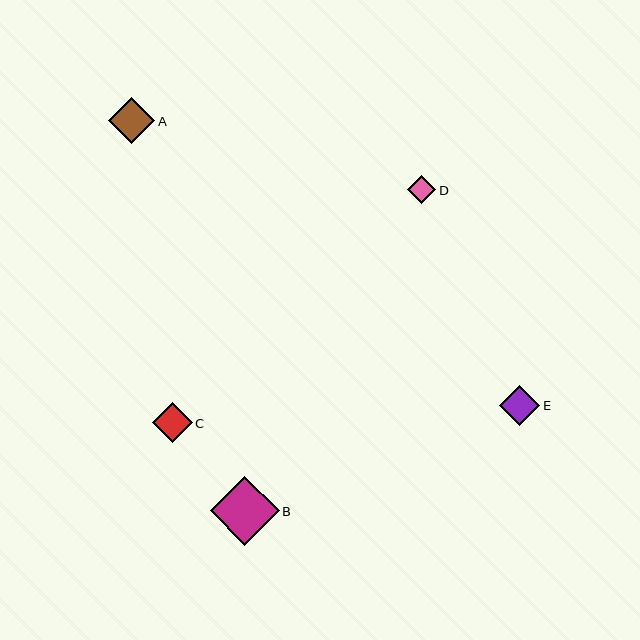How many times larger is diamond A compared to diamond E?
Diamond A is approximately 1.1 times the size of diamond E.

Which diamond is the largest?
Diamond B is the largest with a size of approximately 69 pixels.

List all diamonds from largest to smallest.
From largest to smallest: B, A, E, C, D.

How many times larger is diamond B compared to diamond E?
Diamond B is approximately 1.7 times the size of diamond E.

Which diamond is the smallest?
Diamond D is the smallest with a size of approximately 29 pixels.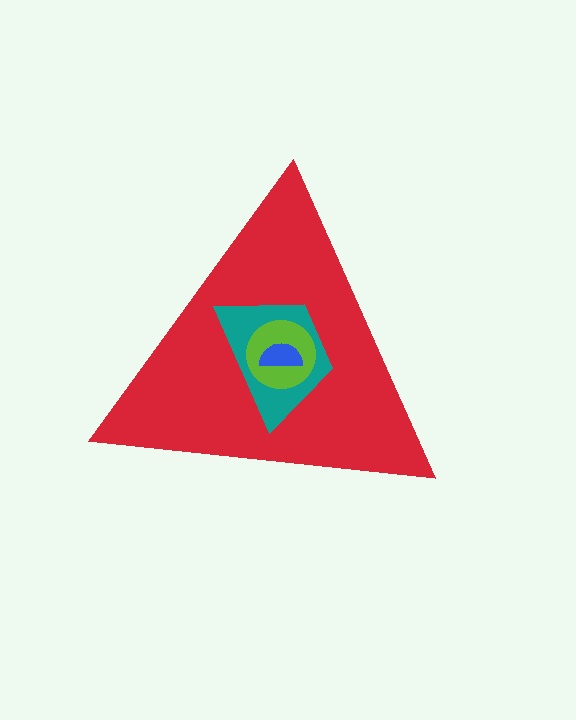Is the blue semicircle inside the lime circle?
Yes.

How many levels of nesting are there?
4.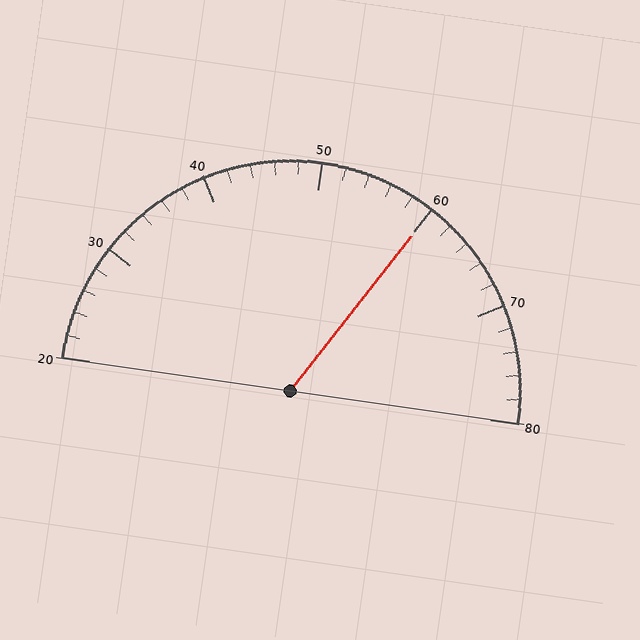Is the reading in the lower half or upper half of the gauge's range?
The reading is in the upper half of the range (20 to 80).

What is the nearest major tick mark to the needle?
The nearest major tick mark is 60.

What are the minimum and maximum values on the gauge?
The gauge ranges from 20 to 80.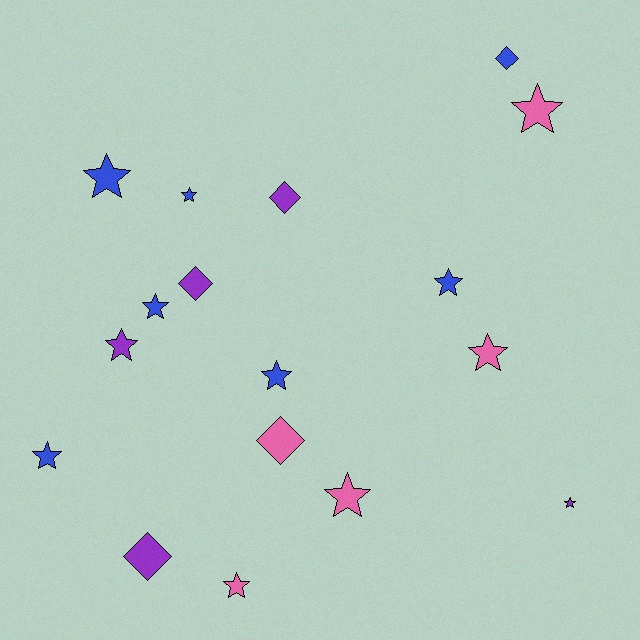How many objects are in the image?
There are 17 objects.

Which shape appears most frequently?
Star, with 12 objects.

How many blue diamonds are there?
There is 1 blue diamond.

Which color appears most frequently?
Blue, with 7 objects.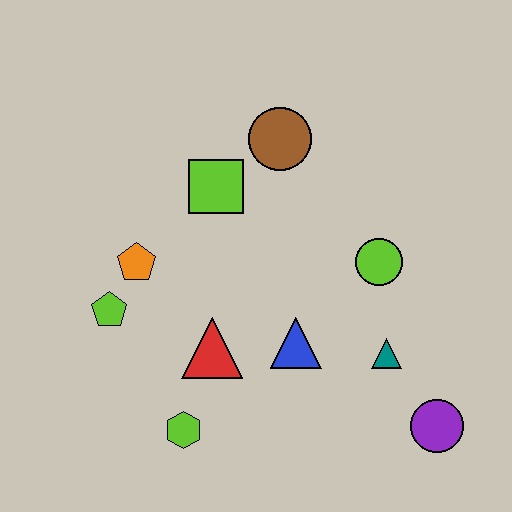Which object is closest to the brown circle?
The lime square is closest to the brown circle.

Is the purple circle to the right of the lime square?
Yes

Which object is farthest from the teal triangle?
The lime pentagon is farthest from the teal triangle.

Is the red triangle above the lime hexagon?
Yes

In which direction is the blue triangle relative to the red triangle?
The blue triangle is to the right of the red triangle.